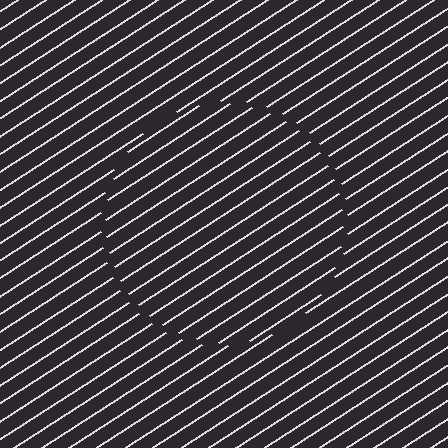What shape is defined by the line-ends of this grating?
An illusory circle. The interior of the shape contains the same grating, shifted by half a period — the contour is defined by the phase discontinuity where line-ends from the inner and outer gratings abut.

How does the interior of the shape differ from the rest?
The interior of the shape contains the same grating, shifted by half a period — the contour is defined by the phase discontinuity where line-ends from the inner and outer gratings abut.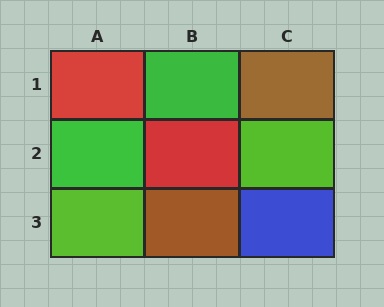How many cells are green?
2 cells are green.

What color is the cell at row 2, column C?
Lime.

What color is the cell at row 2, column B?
Red.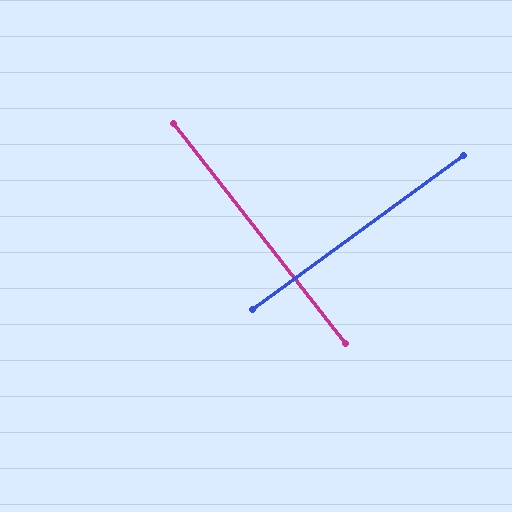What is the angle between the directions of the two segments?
Approximately 88 degrees.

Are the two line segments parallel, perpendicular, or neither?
Perpendicular — they meet at approximately 88°.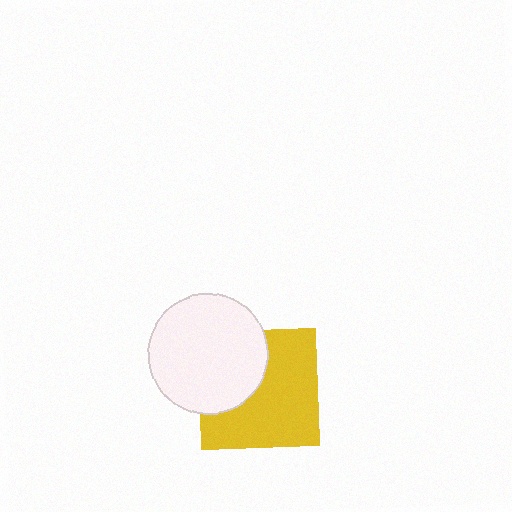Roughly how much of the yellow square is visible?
About half of it is visible (roughly 64%).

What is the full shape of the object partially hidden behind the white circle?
The partially hidden object is a yellow square.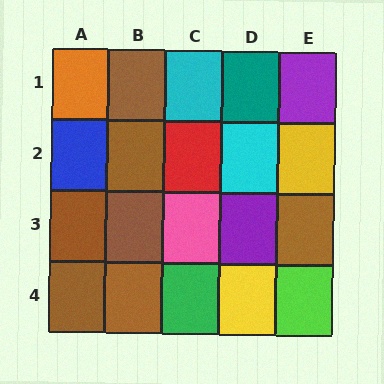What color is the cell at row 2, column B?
Brown.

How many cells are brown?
7 cells are brown.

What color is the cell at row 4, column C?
Green.